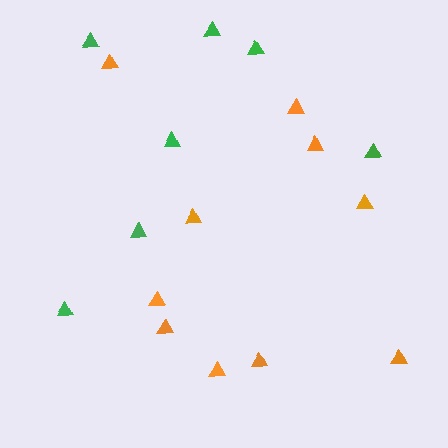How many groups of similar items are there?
There are 2 groups: one group of green triangles (7) and one group of orange triangles (10).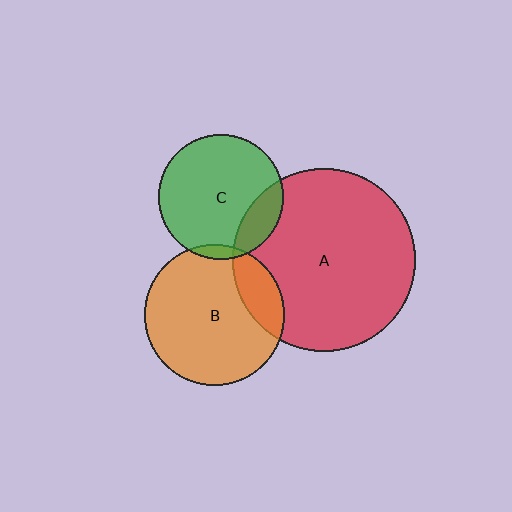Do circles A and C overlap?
Yes.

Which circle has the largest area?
Circle A (red).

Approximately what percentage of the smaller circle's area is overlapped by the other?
Approximately 20%.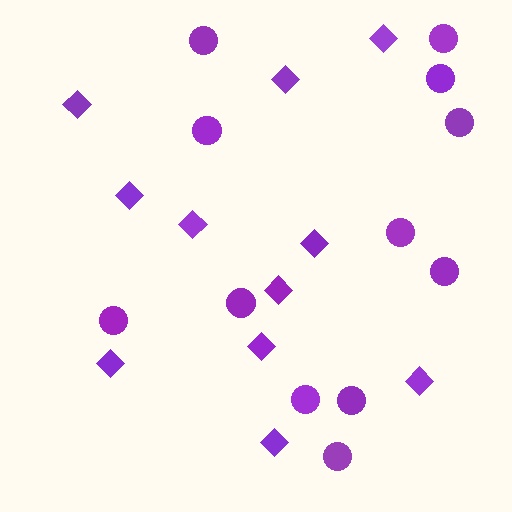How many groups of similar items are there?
There are 2 groups: one group of diamonds (11) and one group of circles (12).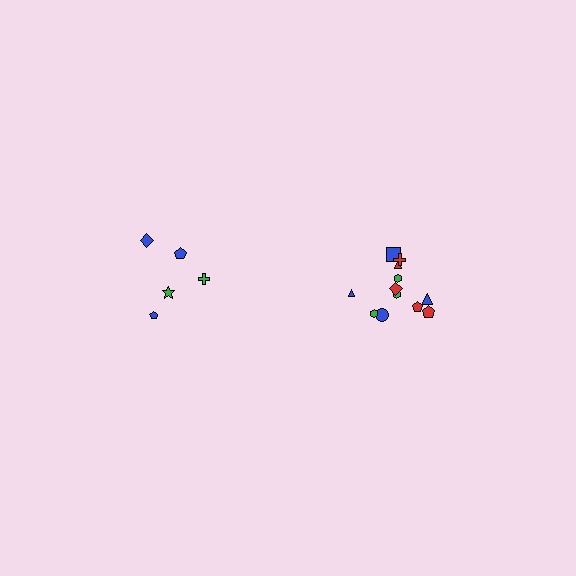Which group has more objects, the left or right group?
The right group.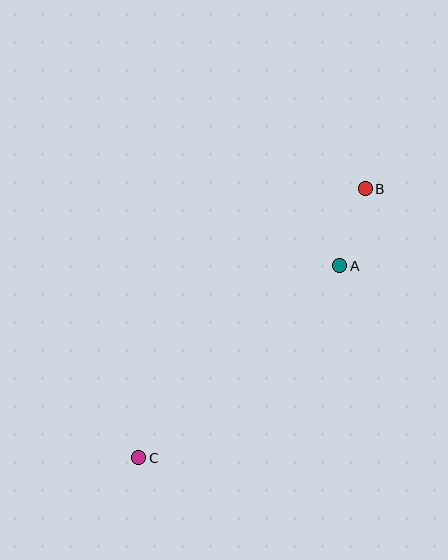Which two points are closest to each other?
Points A and B are closest to each other.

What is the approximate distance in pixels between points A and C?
The distance between A and C is approximately 278 pixels.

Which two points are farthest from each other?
Points B and C are farthest from each other.